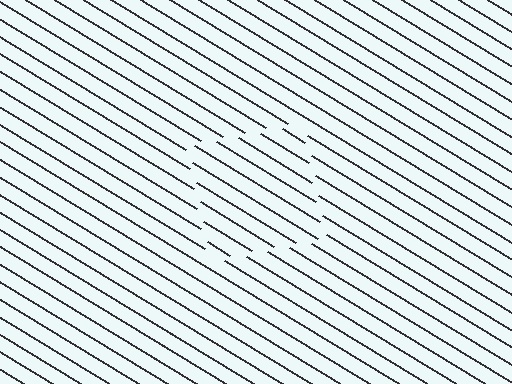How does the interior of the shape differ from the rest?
The interior of the shape contains the same grating, shifted by half a period — the contour is defined by the phase discontinuity where line-ends from the inner and outer gratings abut.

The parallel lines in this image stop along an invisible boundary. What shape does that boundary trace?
An illusory square. The interior of the shape contains the same grating, shifted by half a period — the contour is defined by the phase discontinuity where line-ends from the inner and outer gratings abut.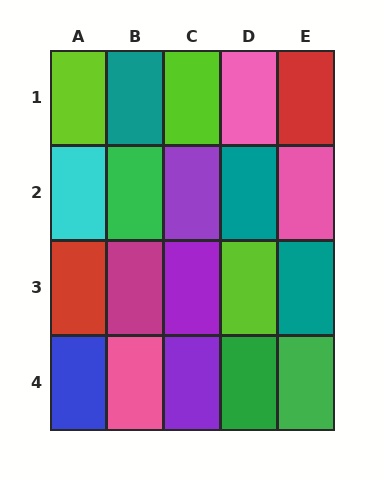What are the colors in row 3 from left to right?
Red, magenta, purple, lime, teal.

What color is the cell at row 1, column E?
Red.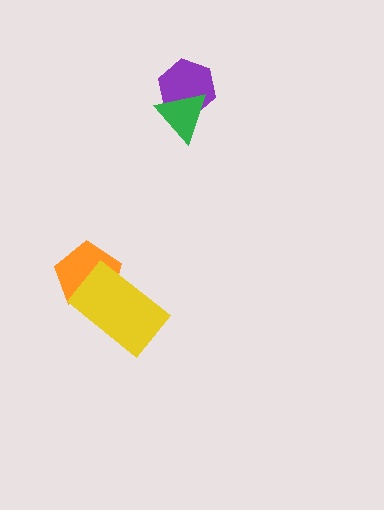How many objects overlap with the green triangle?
1 object overlaps with the green triangle.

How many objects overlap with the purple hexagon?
1 object overlaps with the purple hexagon.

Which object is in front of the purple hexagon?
The green triangle is in front of the purple hexagon.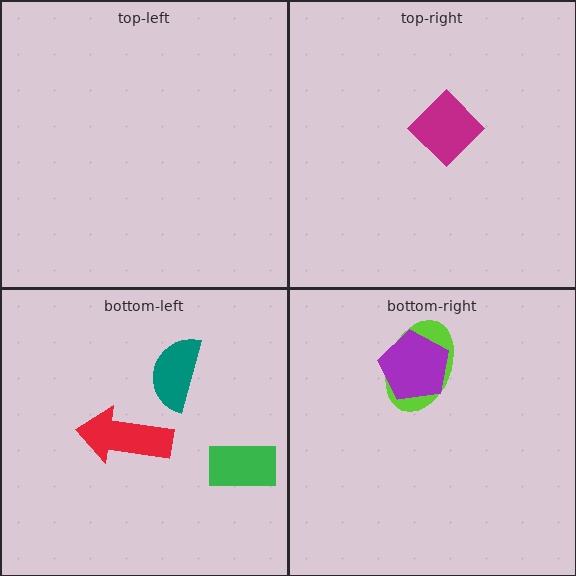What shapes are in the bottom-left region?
The green rectangle, the red arrow, the teal semicircle.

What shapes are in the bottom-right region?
The lime ellipse, the purple pentagon.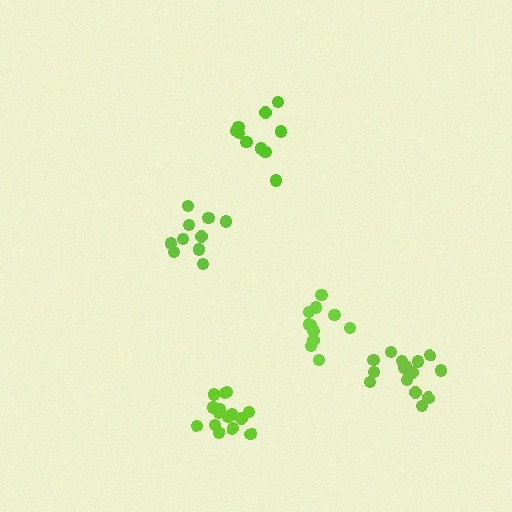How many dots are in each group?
Group 1: 10 dots, Group 2: 11 dots, Group 3: 10 dots, Group 4: 15 dots, Group 5: 16 dots (62 total).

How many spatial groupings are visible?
There are 5 spatial groupings.